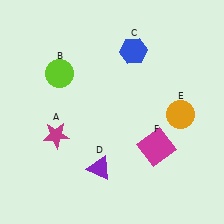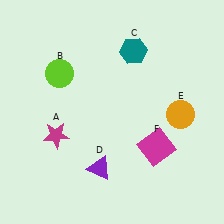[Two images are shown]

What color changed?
The hexagon (C) changed from blue in Image 1 to teal in Image 2.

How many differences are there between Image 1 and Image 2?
There is 1 difference between the two images.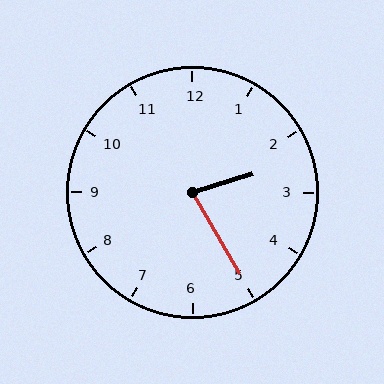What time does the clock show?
2:25.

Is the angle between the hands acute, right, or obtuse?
It is acute.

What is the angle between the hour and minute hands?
Approximately 78 degrees.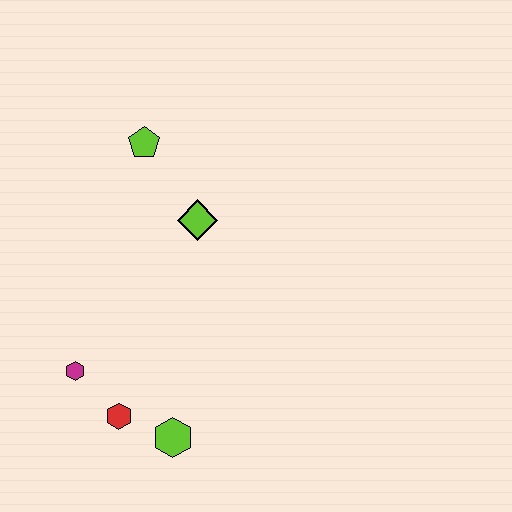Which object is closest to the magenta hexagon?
The red hexagon is closest to the magenta hexagon.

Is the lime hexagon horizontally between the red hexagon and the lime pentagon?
No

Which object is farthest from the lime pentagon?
The lime hexagon is farthest from the lime pentagon.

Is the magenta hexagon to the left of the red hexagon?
Yes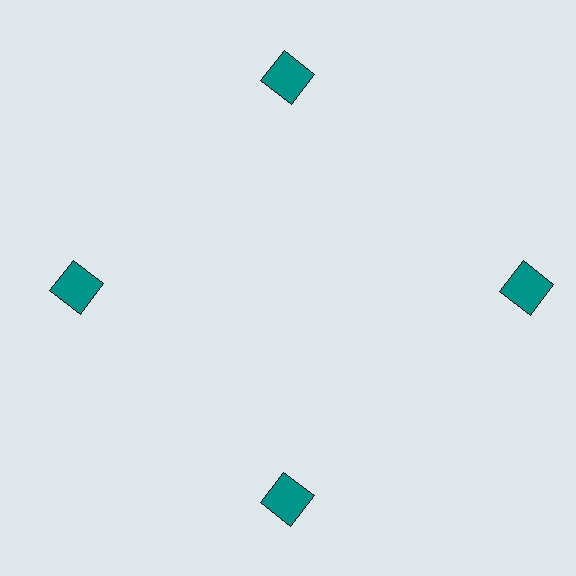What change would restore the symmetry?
The symmetry would be restored by moving it inward, back onto the ring so that all 4 squares sit at equal angles and equal distance from the center.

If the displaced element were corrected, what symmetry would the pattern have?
It would have 4-fold rotational symmetry — the pattern would map onto itself every 90 degrees.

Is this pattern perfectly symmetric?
No. The 4 teal squares are arranged in a ring, but one element near the 3 o'clock position is pushed outward from the center, breaking the 4-fold rotational symmetry.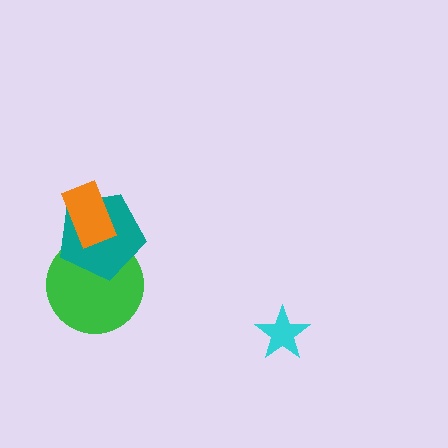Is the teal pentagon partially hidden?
Yes, it is partially covered by another shape.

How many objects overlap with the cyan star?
0 objects overlap with the cyan star.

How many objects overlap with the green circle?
1 object overlaps with the green circle.